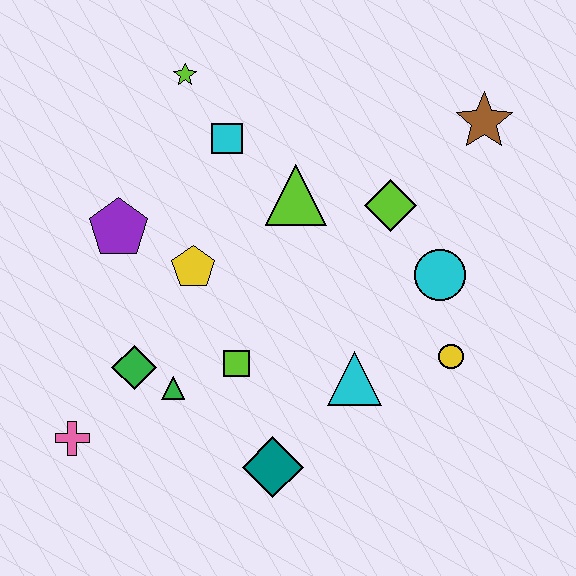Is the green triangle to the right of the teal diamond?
No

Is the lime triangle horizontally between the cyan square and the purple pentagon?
No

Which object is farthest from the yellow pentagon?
The brown star is farthest from the yellow pentagon.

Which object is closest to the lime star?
The cyan square is closest to the lime star.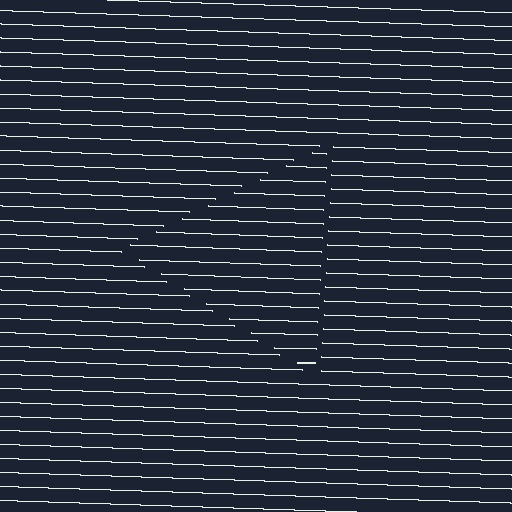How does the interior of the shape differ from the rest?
The interior of the shape contains the same grating, shifted by half a period — the contour is defined by the phase discontinuity where line-ends from the inner and outer gratings abut.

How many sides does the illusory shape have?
3 sides — the line-ends trace a triangle.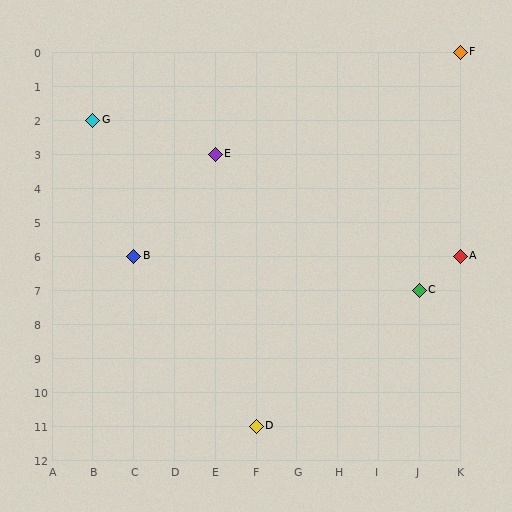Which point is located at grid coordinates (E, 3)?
Point E is at (E, 3).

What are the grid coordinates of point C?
Point C is at grid coordinates (J, 7).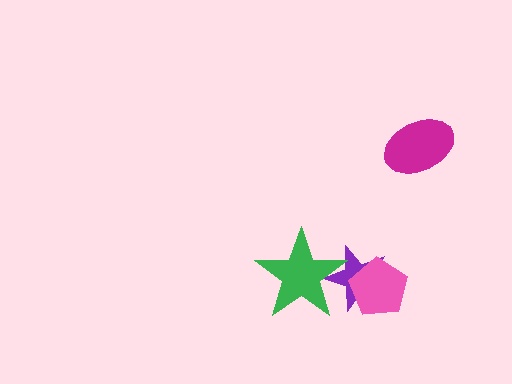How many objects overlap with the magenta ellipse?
0 objects overlap with the magenta ellipse.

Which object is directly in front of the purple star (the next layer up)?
The green star is directly in front of the purple star.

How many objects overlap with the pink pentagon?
1 object overlaps with the pink pentagon.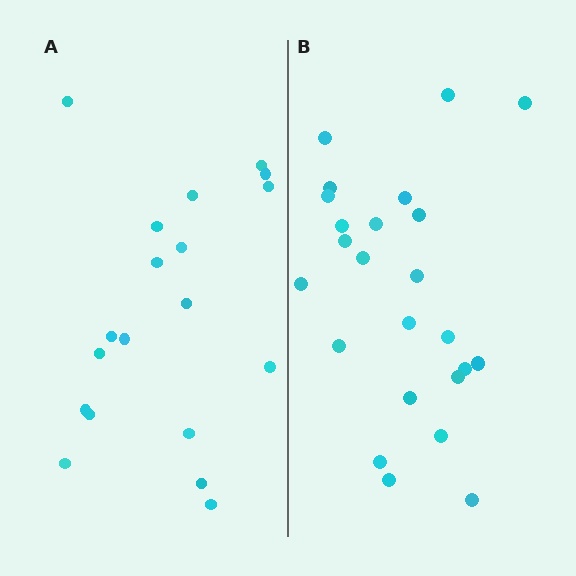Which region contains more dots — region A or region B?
Region B (the right region) has more dots.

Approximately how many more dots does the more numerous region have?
Region B has about 5 more dots than region A.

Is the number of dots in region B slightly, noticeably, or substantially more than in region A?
Region B has noticeably more, but not dramatically so. The ratio is roughly 1.3 to 1.